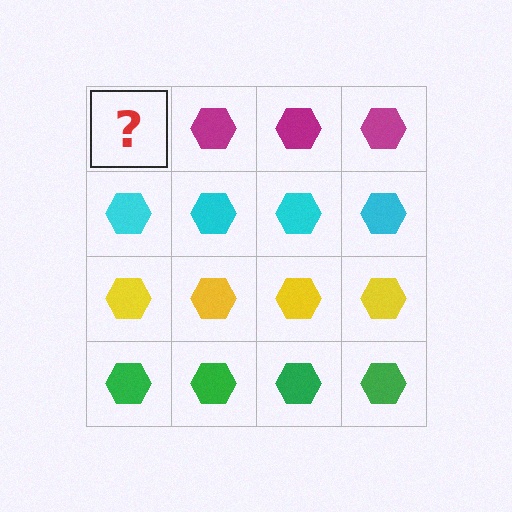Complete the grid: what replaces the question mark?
The question mark should be replaced with a magenta hexagon.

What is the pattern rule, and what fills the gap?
The rule is that each row has a consistent color. The gap should be filled with a magenta hexagon.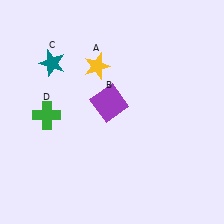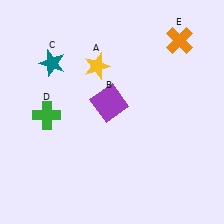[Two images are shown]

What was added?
An orange cross (E) was added in Image 2.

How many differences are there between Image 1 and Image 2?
There is 1 difference between the two images.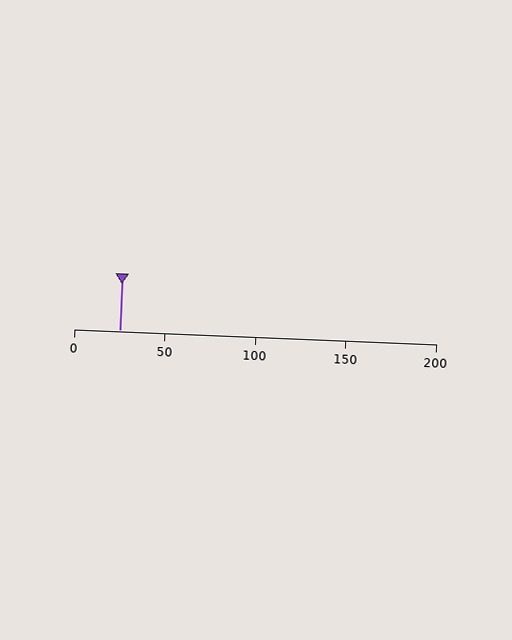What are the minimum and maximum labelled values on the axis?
The axis runs from 0 to 200.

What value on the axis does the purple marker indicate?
The marker indicates approximately 25.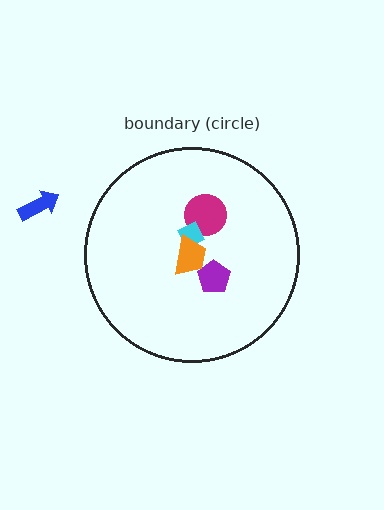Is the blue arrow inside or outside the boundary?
Outside.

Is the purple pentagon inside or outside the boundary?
Inside.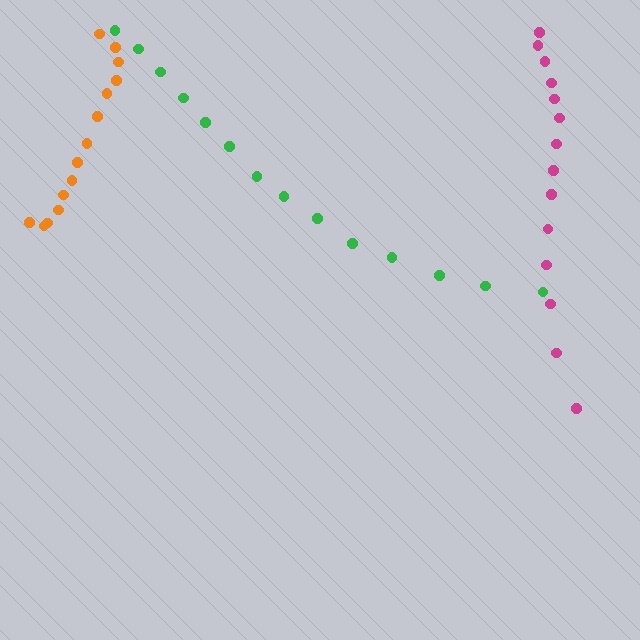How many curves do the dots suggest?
There are 3 distinct paths.